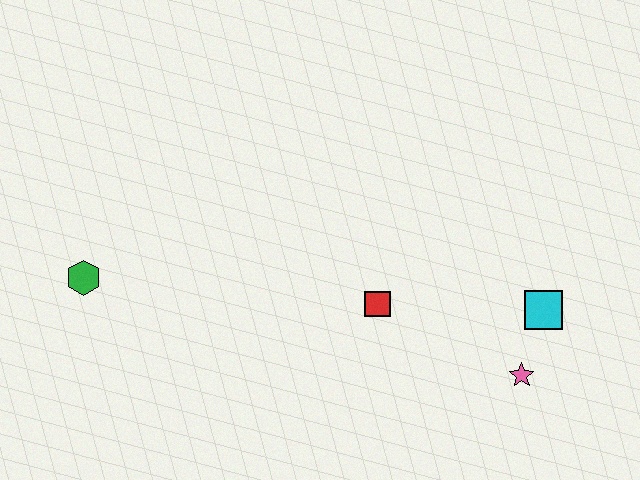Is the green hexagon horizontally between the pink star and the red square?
No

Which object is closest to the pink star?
The cyan square is closest to the pink star.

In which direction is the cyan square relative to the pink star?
The cyan square is above the pink star.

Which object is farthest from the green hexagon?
The cyan square is farthest from the green hexagon.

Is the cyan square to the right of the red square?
Yes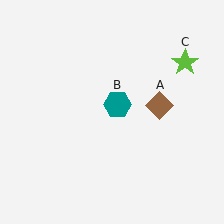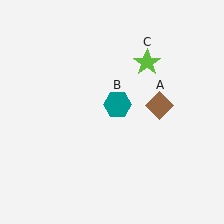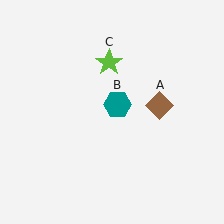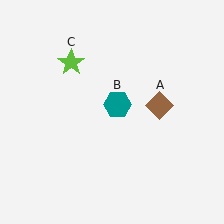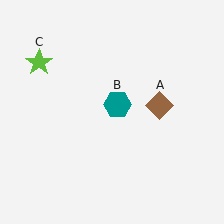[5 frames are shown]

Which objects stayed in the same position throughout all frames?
Brown diamond (object A) and teal hexagon (object B) remained stationary.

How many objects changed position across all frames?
1 object changed position: lime star (object C).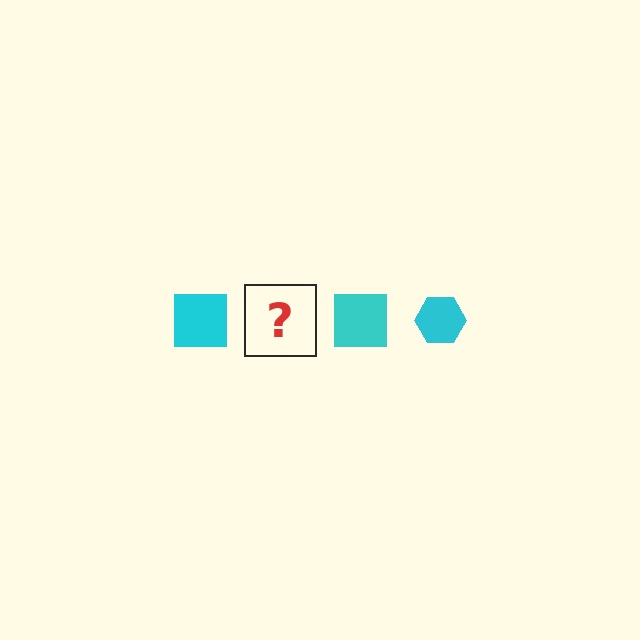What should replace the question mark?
The question mark should be replaced with a cyan hexagon.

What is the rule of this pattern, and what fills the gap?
The rule is that the pattern cycles through square, hexagon shapes in cyan. The gap should be filled with a cyan hexagon.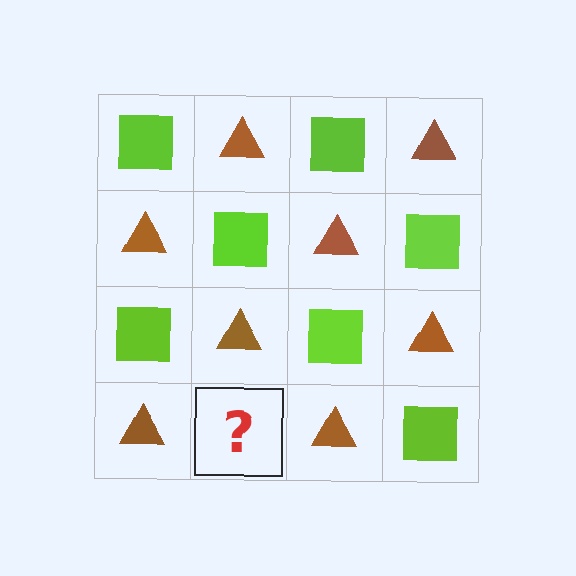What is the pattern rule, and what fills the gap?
The rule is that it alternates lime square and brown triangle in a checkerboard pattern. The gap should be filled with a lime square.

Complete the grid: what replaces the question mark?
The question mark should be replaced with a lime square.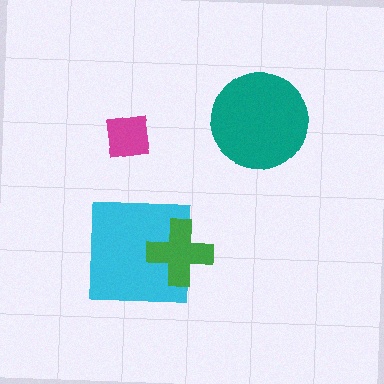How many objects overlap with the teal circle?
0 objects overlap with the teal circle.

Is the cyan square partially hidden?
Yes, it is partially covered by another shape.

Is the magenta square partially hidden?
No, no other shape covers it.